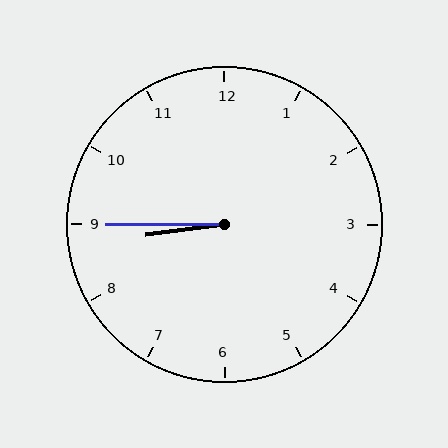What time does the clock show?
8:45.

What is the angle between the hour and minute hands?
Approximately 8 degrees.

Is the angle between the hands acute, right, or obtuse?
It is acute.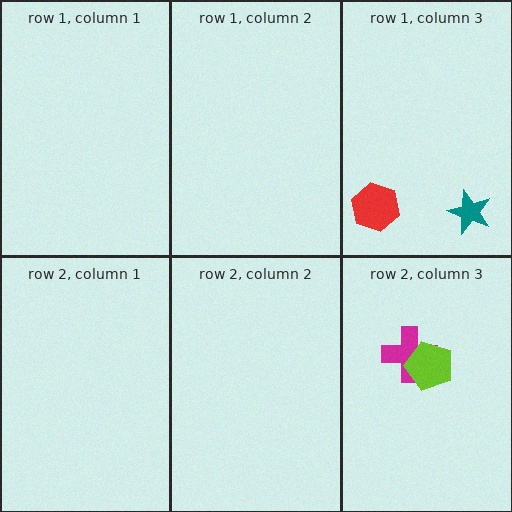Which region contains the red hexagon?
The row 1, column 3 region.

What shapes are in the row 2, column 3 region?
The magenta cross, the lime pentagon.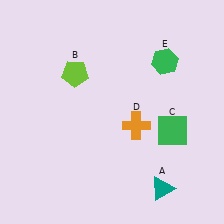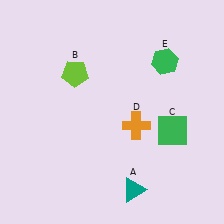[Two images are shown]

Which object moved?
The teal triangle (A) moved left.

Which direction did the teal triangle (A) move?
The teal triangle (A) moved left.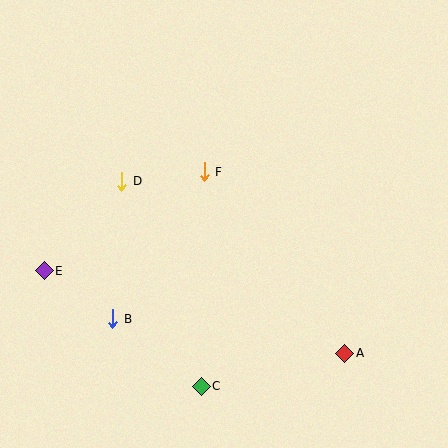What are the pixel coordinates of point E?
Point E is at (44, 271).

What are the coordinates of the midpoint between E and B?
The midpoint between E and B is at (78, 295).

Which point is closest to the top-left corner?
Point D is closest to the top-left corner.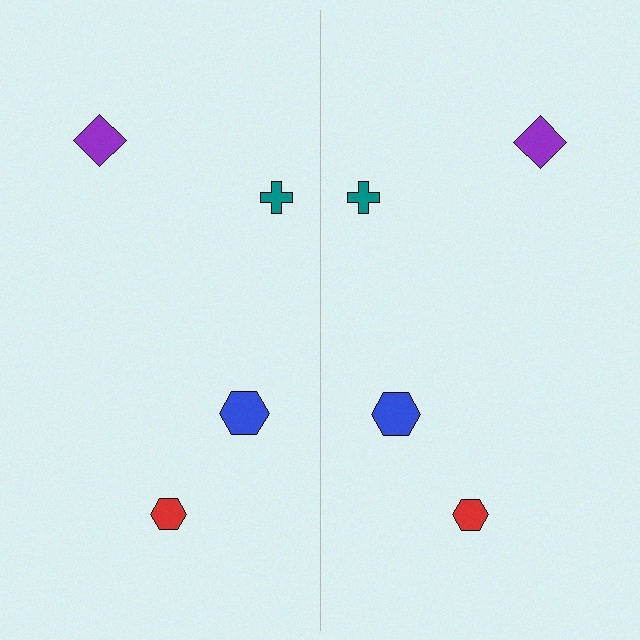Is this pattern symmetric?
Yes, this pattern has bilateral (reflection) symmetry.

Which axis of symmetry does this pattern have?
The pattern has a vertical axis of symmetry running through the center of the image.